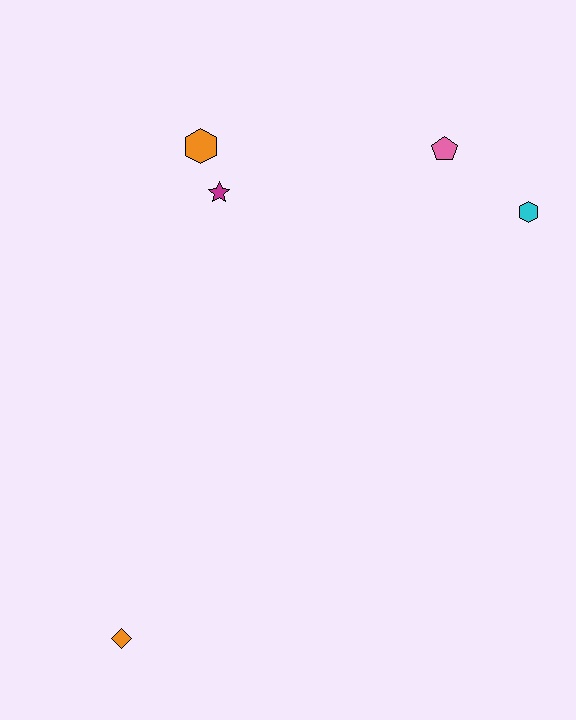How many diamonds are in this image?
There is 1 diamond.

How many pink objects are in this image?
There is 1 pink object.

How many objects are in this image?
There are 5 objects.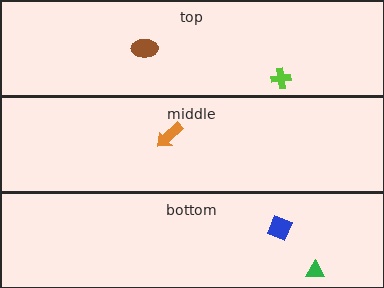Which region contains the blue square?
The bottom region.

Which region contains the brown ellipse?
The top region.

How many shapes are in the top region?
2.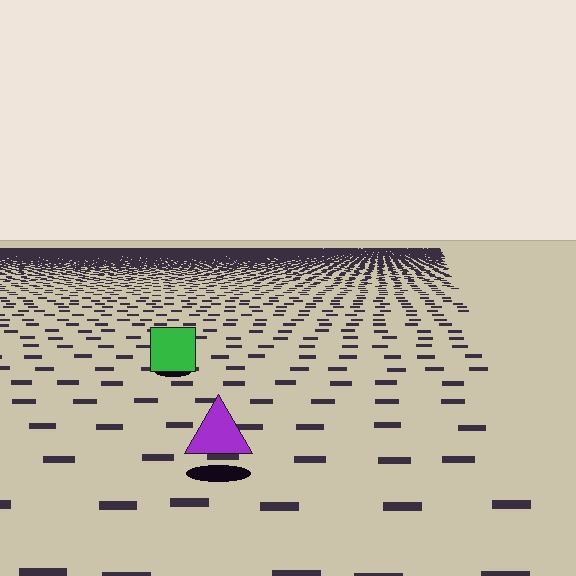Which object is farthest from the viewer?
The green square is farthest from the viewer. It appears smaller and the ground texture around it is denser.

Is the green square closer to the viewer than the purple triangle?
No. The purple triangle is closer — you can tell from the texture gradient: the ground texture is coarser near it.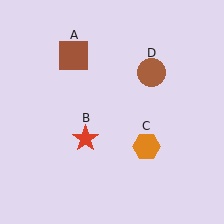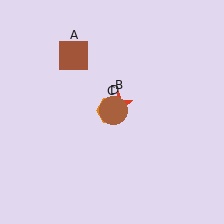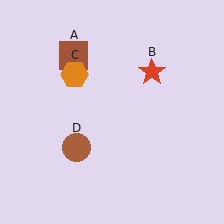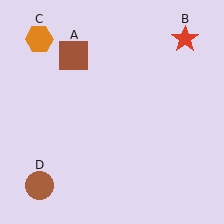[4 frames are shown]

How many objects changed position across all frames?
3 objects changed position: red star (object B), orange hexagon (object C), brown circle (object D).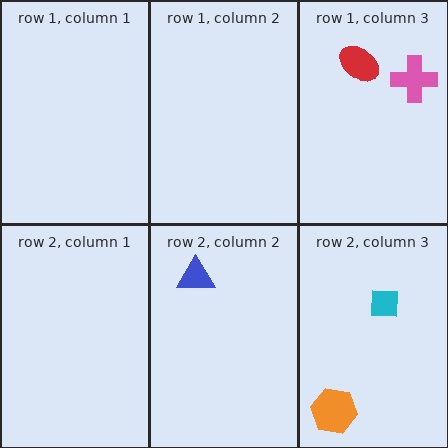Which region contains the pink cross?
The row 1, column 3 region.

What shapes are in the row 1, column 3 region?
The red ellipse, the pink cross.